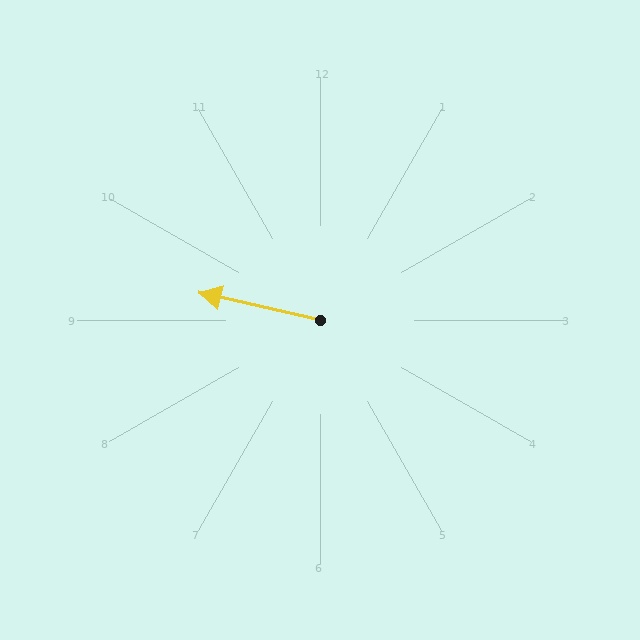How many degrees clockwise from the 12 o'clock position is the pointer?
Approximately 283 degrees.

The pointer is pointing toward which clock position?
Roughly 9 o'clock.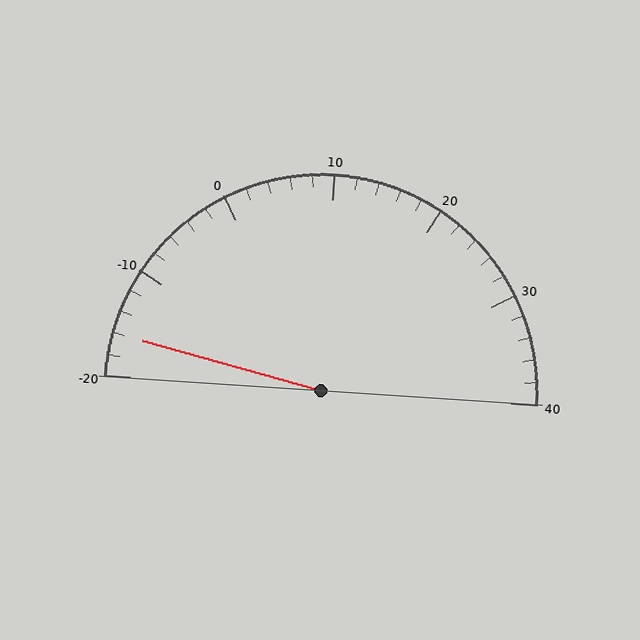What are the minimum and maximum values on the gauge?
The gauge ranges from -20 to 40.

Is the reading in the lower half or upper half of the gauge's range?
The reading is in the lower half of the range (-20 to 40).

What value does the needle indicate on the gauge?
The needle indicates approximately -16.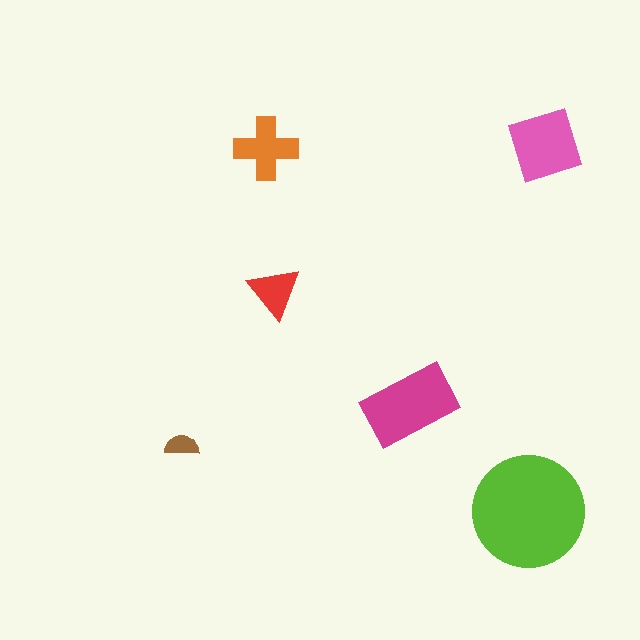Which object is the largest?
The lime circle.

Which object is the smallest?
The brown semicircle.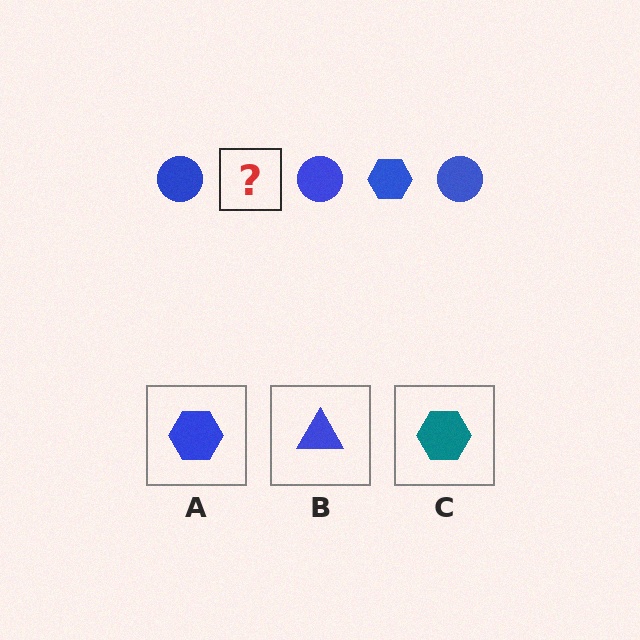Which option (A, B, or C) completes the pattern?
A.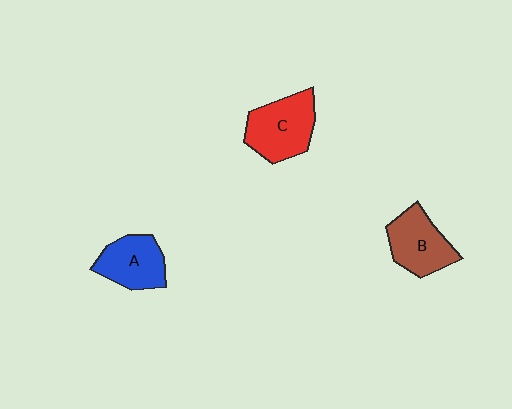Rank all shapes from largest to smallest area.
From largest to smallest: C (red), B (brown), A (blue).